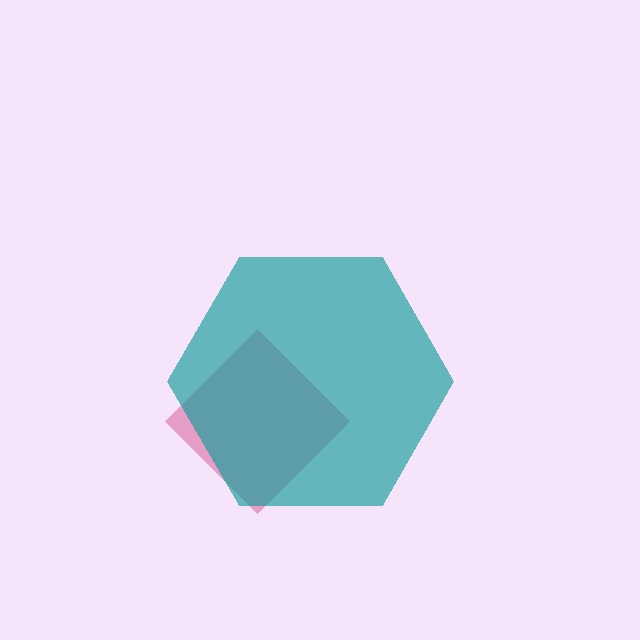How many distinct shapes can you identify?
There are 2 distinct shapes: a pink diamond, a teal hexagon.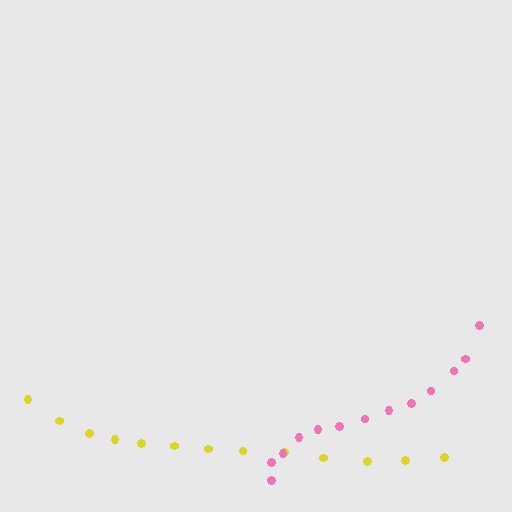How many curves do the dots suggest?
There are 2 distinct paths.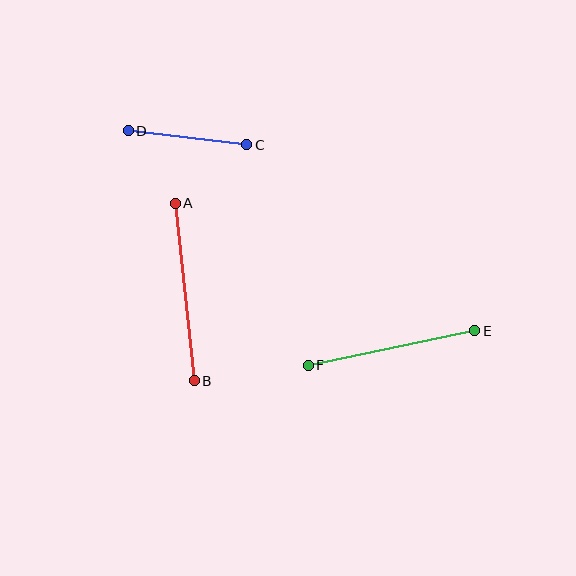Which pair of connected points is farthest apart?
Points A and B are farthest apart.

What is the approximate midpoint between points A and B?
The midpoint is at approximately (185, 292) pixels.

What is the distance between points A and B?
The distance is approximately 179 pixels.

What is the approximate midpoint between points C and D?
The midpoint is at approximately (187, 138) pixels.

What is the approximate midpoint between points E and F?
The midpoint is at approximately (392, 348) pixels.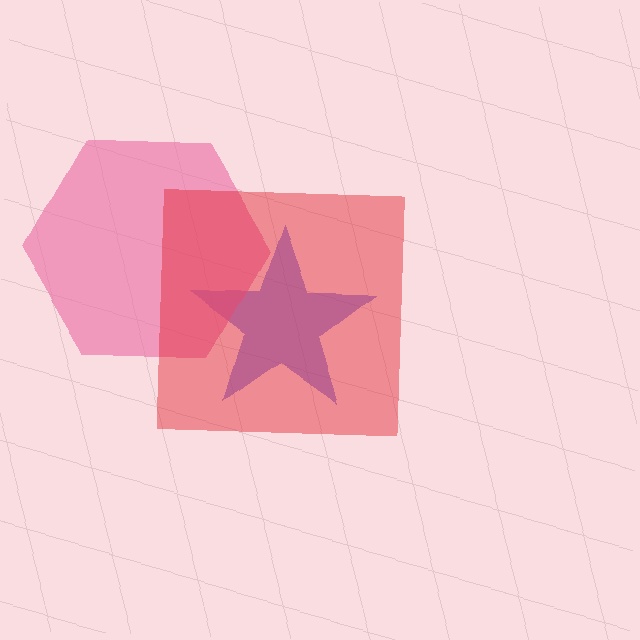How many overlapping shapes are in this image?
There are 3 overlapping shapes in the image.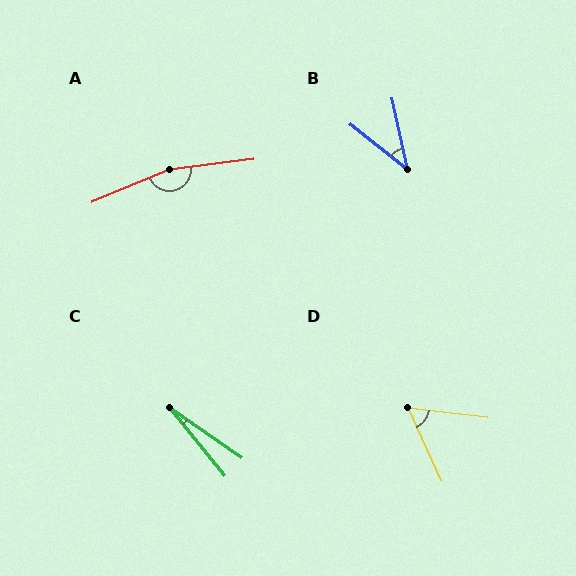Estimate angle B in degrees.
Approximately 39 degrees.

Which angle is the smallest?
C, at approximately 16 degrees.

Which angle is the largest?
A, at approximately 164 degrees.